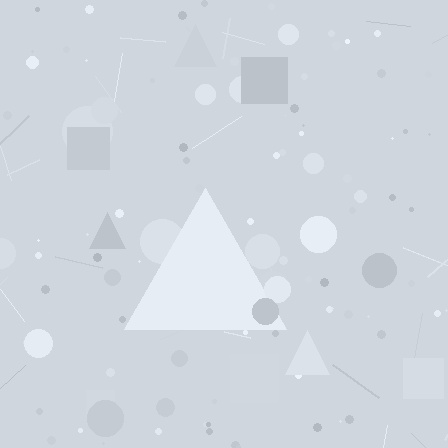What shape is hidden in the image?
A triangle is hidden in the image.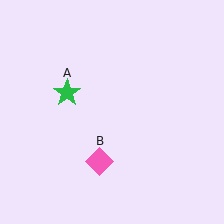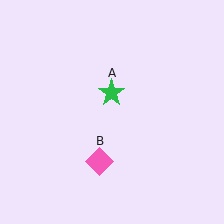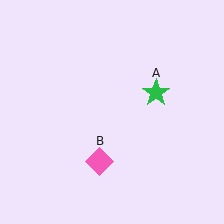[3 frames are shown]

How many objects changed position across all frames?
1 object changed position: green star (object A).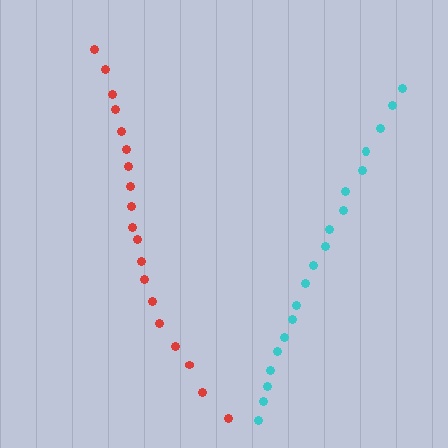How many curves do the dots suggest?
There are 2 distinct paths.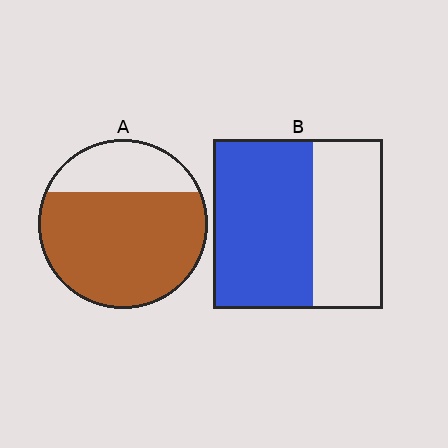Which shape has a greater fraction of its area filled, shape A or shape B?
Shape A.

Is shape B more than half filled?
Yes.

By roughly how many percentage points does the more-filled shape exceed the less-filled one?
By roughly 15 percentage points (A over B).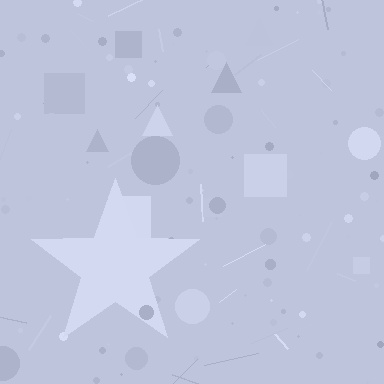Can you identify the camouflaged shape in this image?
The camouflaged shape is a star.